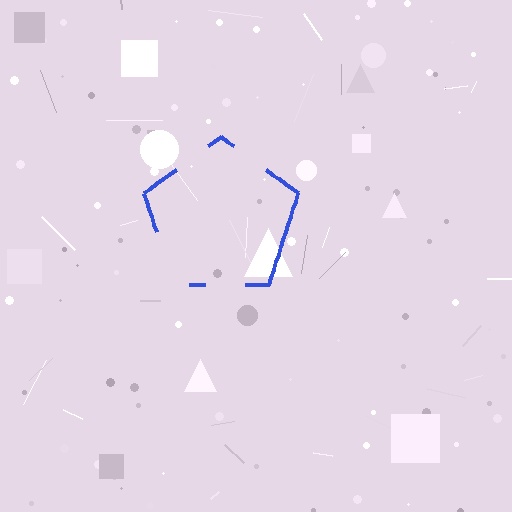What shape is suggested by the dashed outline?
The dashed outline suggests a pentagon.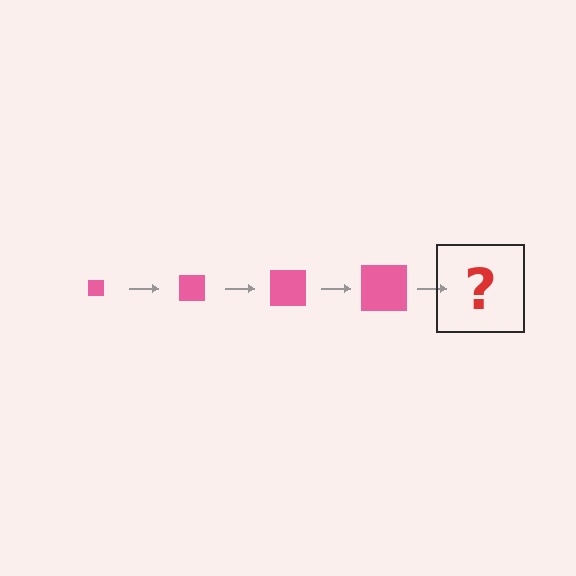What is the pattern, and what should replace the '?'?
The pattern is that the square gets progressively larger each step. The '?' should be a pink square, larger than the previous one.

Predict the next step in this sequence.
The next step is a pink square, larger than the previous one.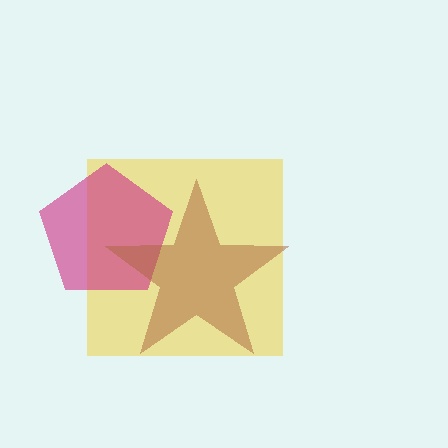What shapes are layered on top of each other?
The layered shapes are: a yellow square, a magenta pentagon, a brown star.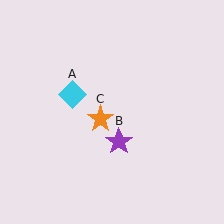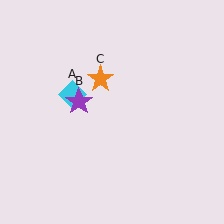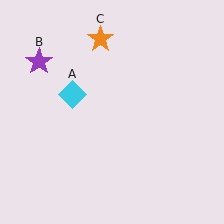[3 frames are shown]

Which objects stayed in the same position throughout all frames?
Cyan diamond (object A) remained stationary.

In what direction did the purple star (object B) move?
The purple star (object B) moved up and to the left.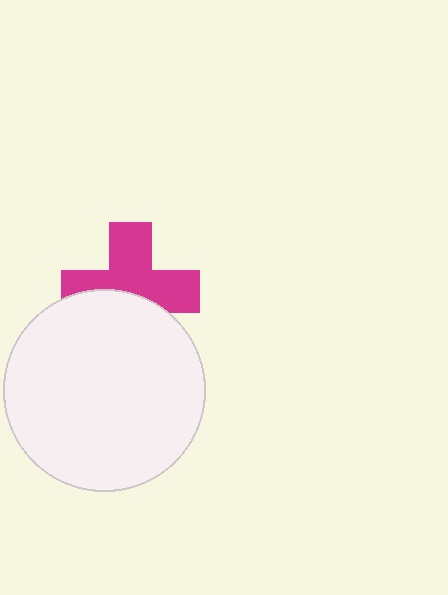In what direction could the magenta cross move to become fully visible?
The magenta cross could move up. That would shift it out from behind the white circle entirely.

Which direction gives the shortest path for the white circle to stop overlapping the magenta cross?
Moving down gives the shortest separation.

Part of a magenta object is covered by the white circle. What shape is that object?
It is a cross.